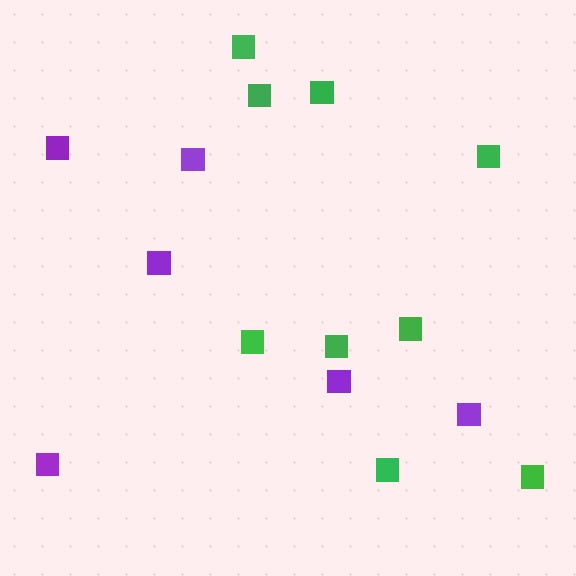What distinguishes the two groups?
There are 2 groups: one group of green squares (9) and one group of purple squares (6).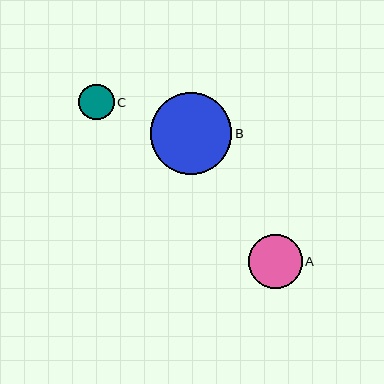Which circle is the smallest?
Circle C is the smallest with a size of approximately 35 pixels.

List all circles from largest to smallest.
From largest to smallest: B, A, C.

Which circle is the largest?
Circle B is the largest with a size of approximately 81 pixels.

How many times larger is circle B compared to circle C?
Circle B is approximately 2.3 times the size of circle C.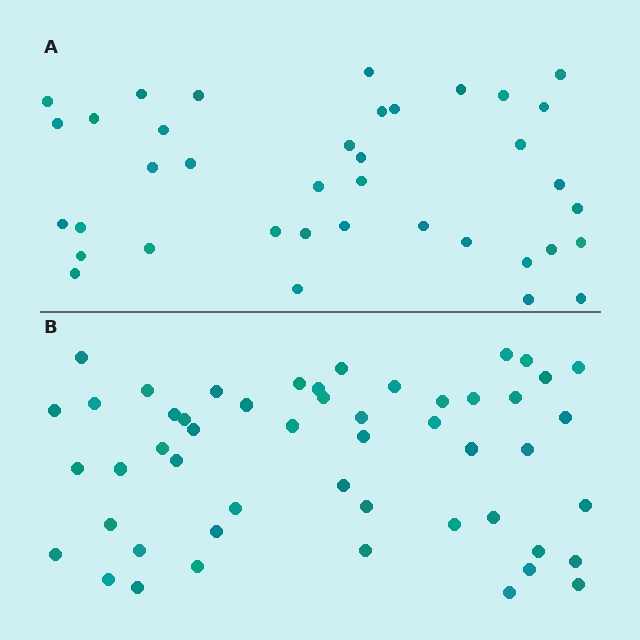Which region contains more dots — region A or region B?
Region B (the bottom region) has more dots.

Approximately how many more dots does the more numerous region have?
Region B has approximately 15 more dots than region A.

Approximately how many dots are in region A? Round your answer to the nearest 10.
About 40 dots. (The exact count is 38, which rounds to 40.)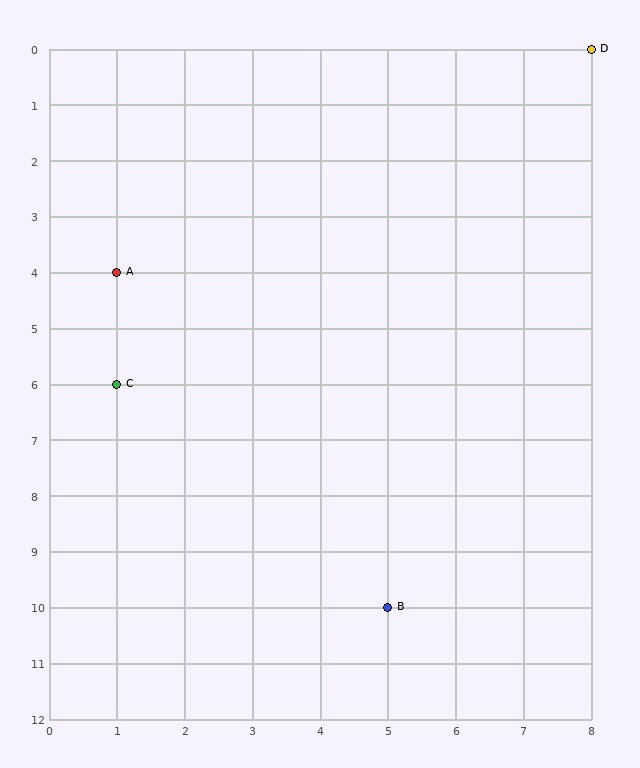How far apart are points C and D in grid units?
Points C and D are 7 columns and 6 rows apart (about 9.2 grid units diagonally).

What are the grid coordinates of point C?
Point C is at grid coordinates (1, 6).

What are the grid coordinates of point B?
Point B is at grid coordinates (5, 10).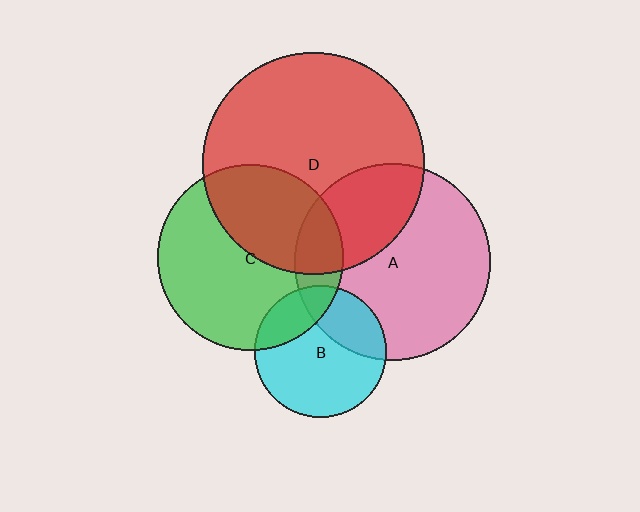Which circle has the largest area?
Circle D (red).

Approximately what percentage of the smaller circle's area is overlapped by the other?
Approximately 30%.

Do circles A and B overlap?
Yes.